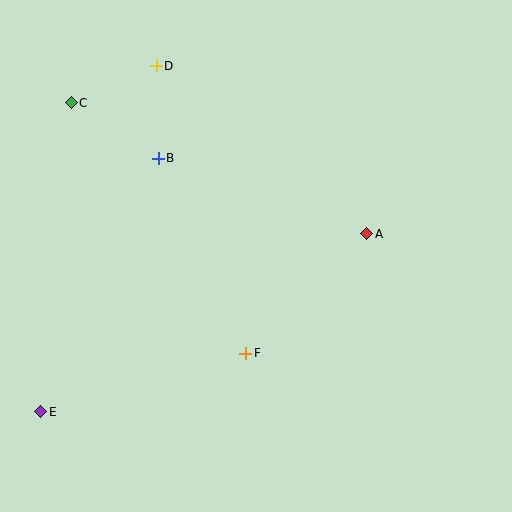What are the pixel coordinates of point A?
Point A is at (366, 234).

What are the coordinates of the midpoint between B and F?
The midpoint between B and F is at (202, 256).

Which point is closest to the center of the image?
Point F at (246, 353) is closest to the center.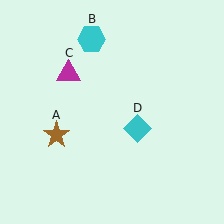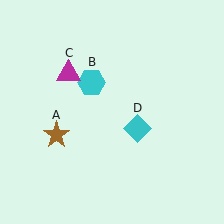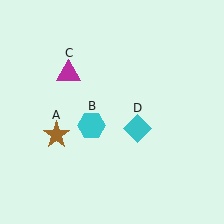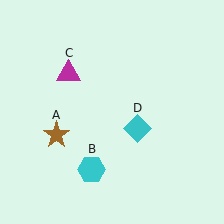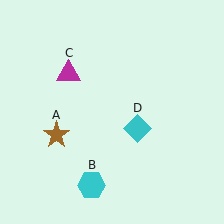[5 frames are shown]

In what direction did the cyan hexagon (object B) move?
The cyan hexagon (object B) moved down.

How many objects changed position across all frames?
1 object changed position: cyan hexagon (object B).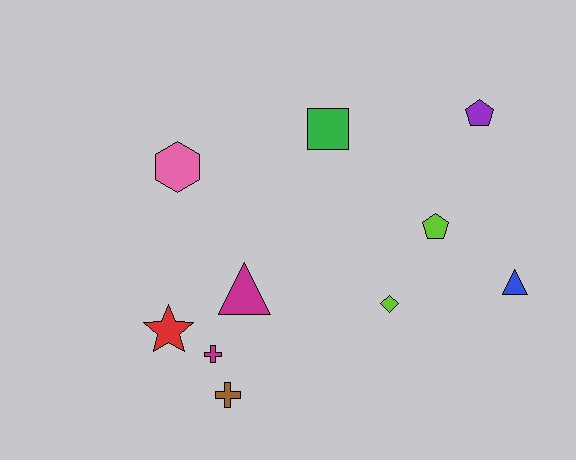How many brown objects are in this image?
There is 1 brown object.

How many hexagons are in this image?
There is 1 hexagon.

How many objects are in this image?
There are 10 objects.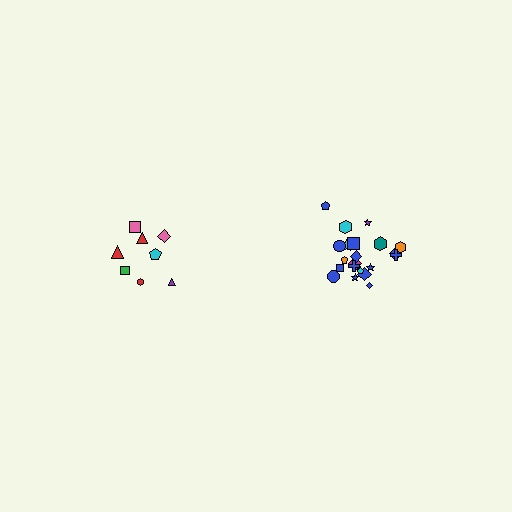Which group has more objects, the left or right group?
The right group.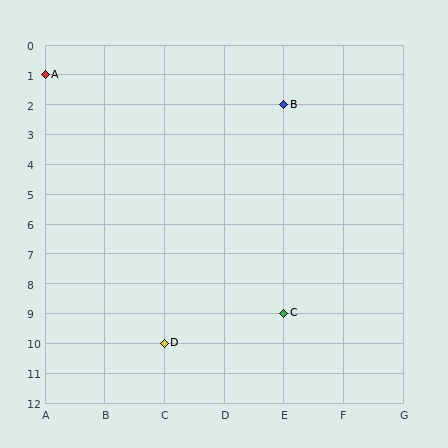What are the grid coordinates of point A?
Point A is at grid coordinates (A, 1).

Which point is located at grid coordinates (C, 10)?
Point D is at (C, 10).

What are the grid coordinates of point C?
Point C is at grid coordinates (E, 9).